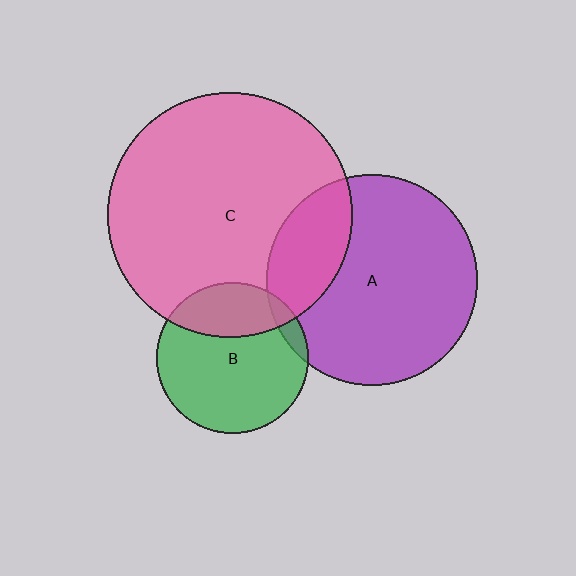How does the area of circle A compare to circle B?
Approximately 1.9 times.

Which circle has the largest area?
Circle C (pink).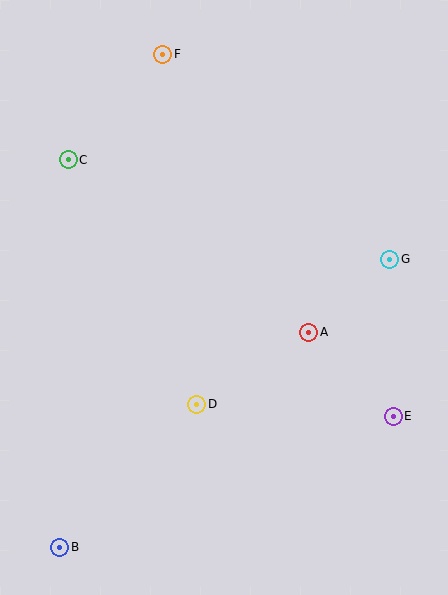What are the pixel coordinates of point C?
Point C is at (68, 160).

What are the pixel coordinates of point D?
Point D is at (197, 404).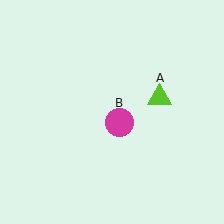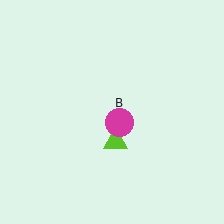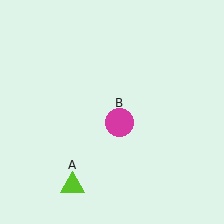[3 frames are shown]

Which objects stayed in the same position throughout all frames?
Magenta circle (object B) remained stationary.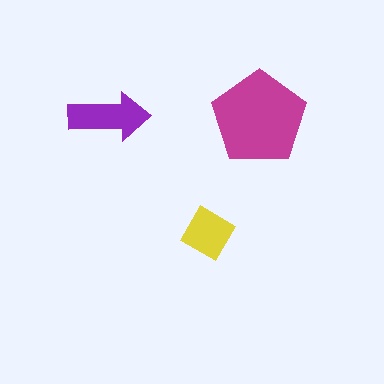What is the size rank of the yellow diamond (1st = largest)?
3rd.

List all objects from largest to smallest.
The magenta pentagon, the purple arrow, the yellow diamond.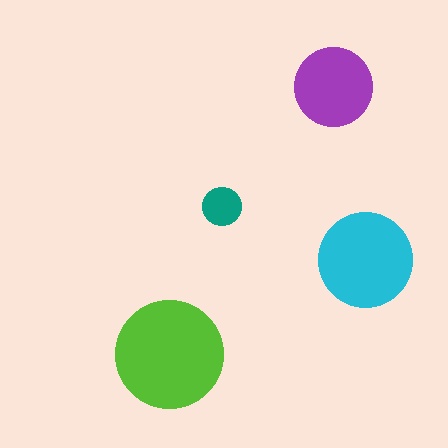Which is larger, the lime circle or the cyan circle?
The lime one.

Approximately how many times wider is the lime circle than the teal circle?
About 3 times wider.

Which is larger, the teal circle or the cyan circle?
The cyan one.